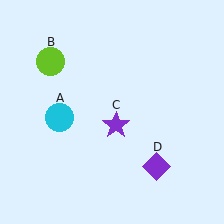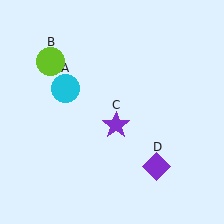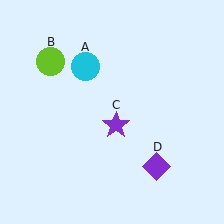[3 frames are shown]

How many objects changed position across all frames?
1 object changed position: cyan circle (object A).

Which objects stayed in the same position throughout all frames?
Lime circle (object B) and purple star (object C) and purple diamond (object D) remained stationary.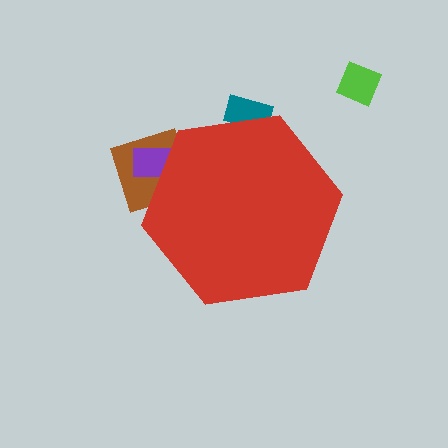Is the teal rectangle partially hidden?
Yes, the teal rectangle is partially hidden behind the red hexagon.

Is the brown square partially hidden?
Yes, the brown square is partially hidden behind the red hexagon.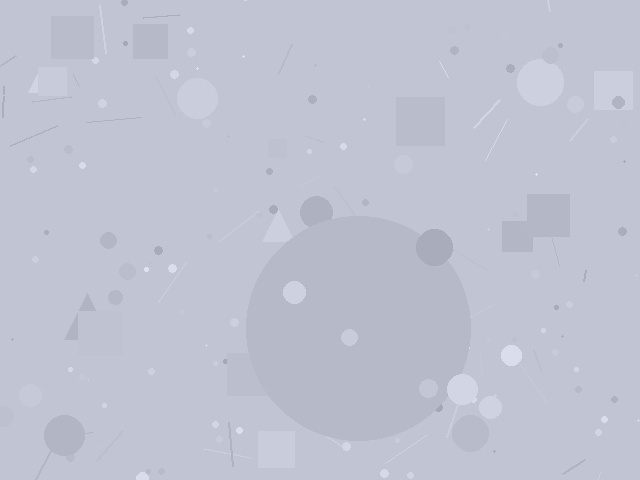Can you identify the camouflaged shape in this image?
The camouflaged shape is a circle.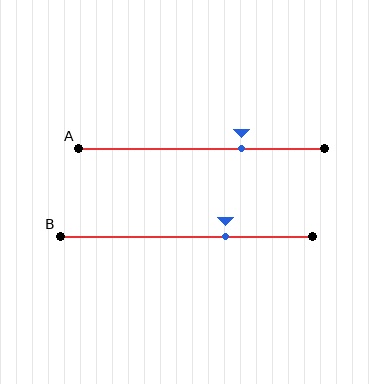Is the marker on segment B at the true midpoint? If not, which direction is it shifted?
No, the marker on segment B is shifted to the right by about 16% of the segment length.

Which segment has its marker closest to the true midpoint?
Segment B has its marker closest to the true midpoint.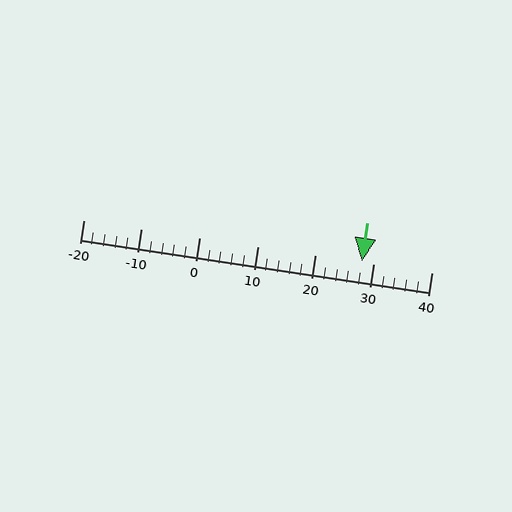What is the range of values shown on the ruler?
The ruler shows values from -20 to 40.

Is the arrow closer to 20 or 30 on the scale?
The arrow is closer to 30.